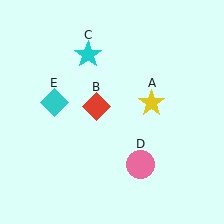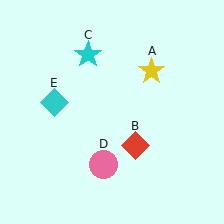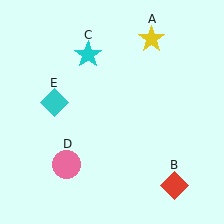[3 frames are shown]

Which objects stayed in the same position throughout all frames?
Cyan star (object C) and cyan diamond (object E) remained stationary.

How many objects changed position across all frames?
3 objects changed position: yellow star (object A), red diamond (object B), pink circle (object D).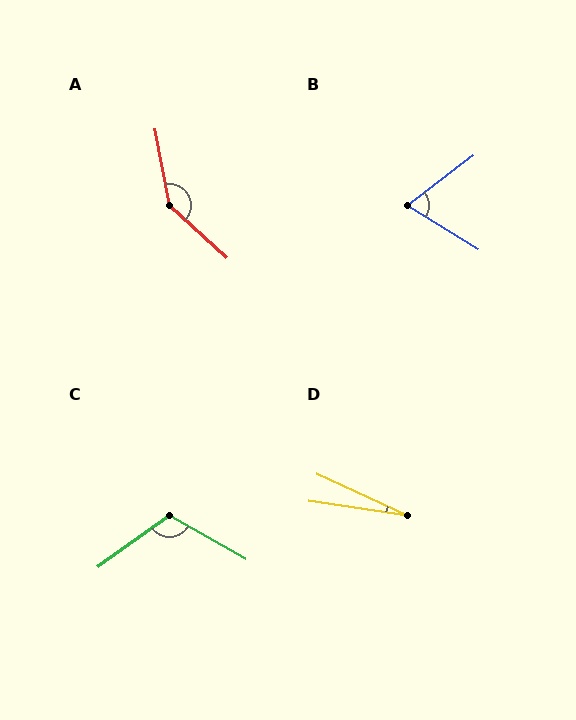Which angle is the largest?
A, at approximately 143 degrees.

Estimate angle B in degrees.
Approximately 69 degrees.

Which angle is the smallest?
D, at approximately 16 degrees.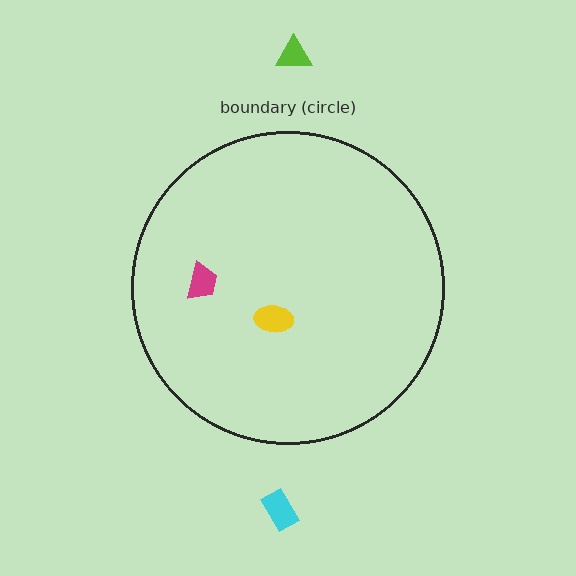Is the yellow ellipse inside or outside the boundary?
Inside.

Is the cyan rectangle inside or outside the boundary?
Outside.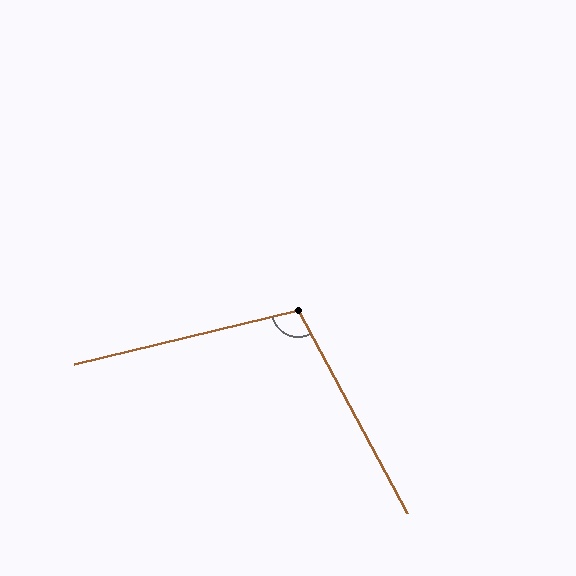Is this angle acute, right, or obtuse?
It is obtuse.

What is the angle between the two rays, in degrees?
Approximately 105 degrees.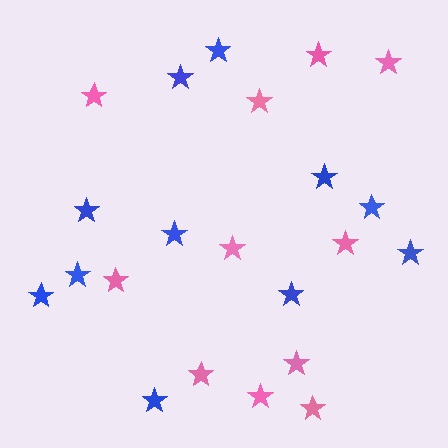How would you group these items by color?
There are 2 groups: one group of pink stars (11) and one group of blue stars (11).